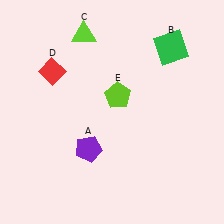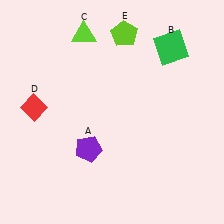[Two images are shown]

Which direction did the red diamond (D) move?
The red diamond (D) moved down.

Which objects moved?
The objects that moved are: the red diamond (D), the lime pentagon (E).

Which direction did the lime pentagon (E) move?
The lime pentagon (E) moved up.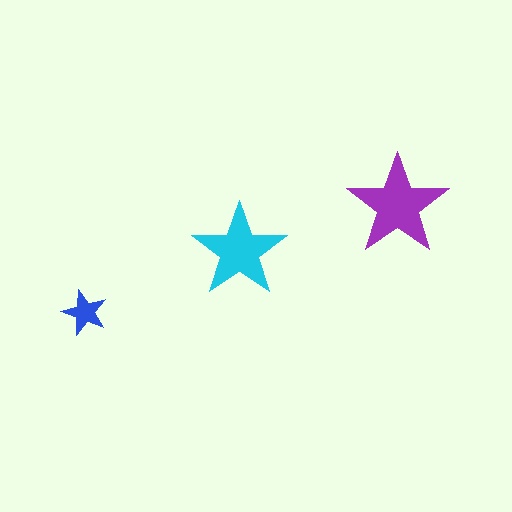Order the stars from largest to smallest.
the purple one, the cyan one, the blue one.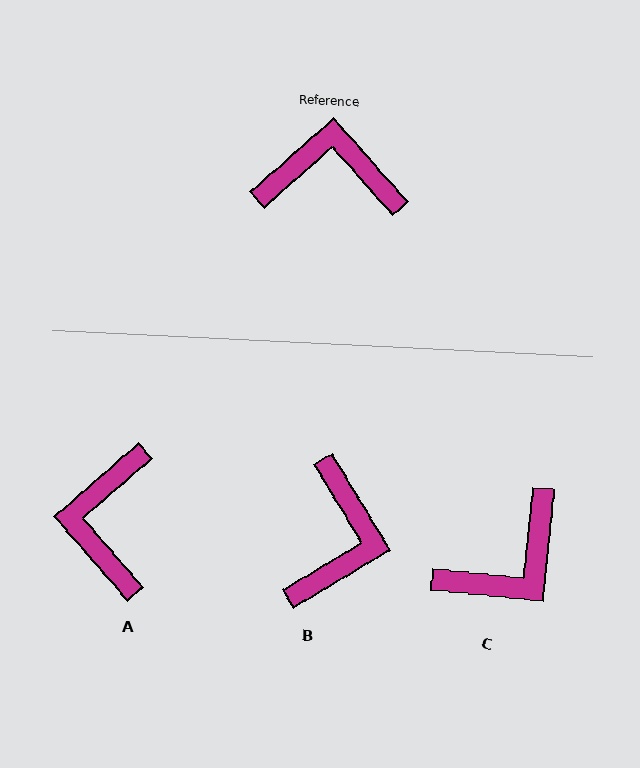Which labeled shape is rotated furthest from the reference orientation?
C, about 137 degrees away.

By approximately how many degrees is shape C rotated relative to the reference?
Approximately 137 degrees clockwise.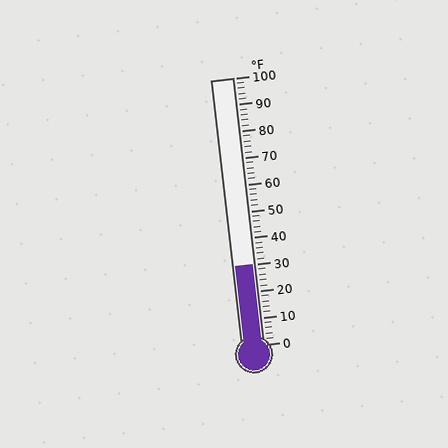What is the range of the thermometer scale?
The thermometer scale ranges from 0°F to 100°F.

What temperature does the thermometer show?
The thermometer shows approximately 30°F.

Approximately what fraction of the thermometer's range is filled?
The thermometer is filled to approximately 30% of its range.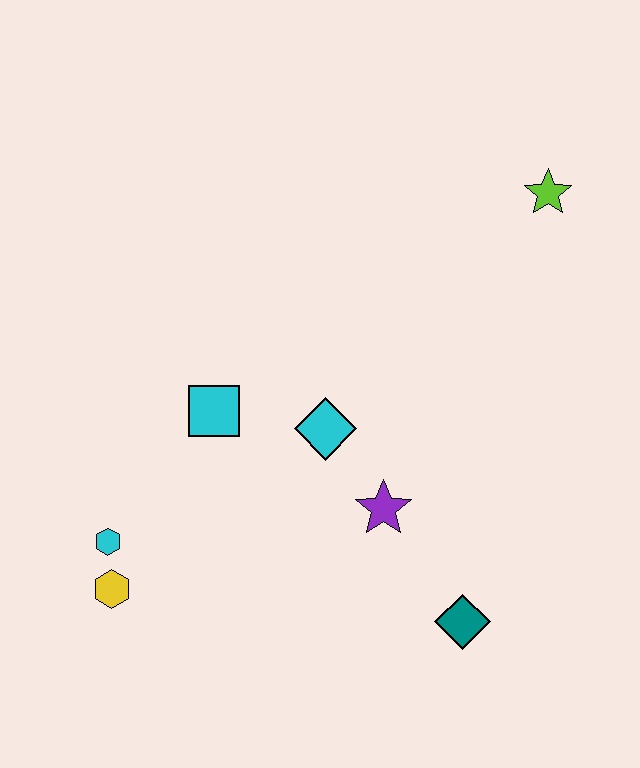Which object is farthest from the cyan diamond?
The lime star is farthest from the cyan diamond.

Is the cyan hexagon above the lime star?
No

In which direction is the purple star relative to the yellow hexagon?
The purple star is to the right of the yellow hexagon.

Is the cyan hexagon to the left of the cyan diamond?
Yes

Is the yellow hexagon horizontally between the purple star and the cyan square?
No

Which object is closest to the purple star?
The cyan diamond is closest to the purple star.